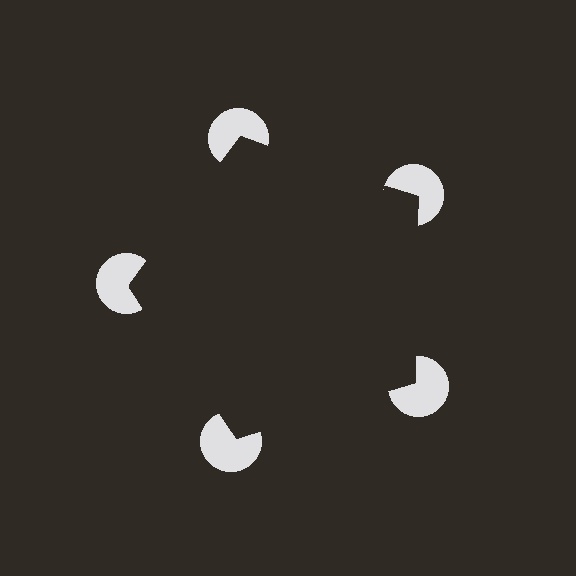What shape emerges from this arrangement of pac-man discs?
An illusory pentagon — its edges are inferred from the aligned wedge cuts in the pac-man discs, not physically drawn.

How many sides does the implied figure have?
5 sides.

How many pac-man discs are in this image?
There are 5 — one at each vertex of the illusory pentagon.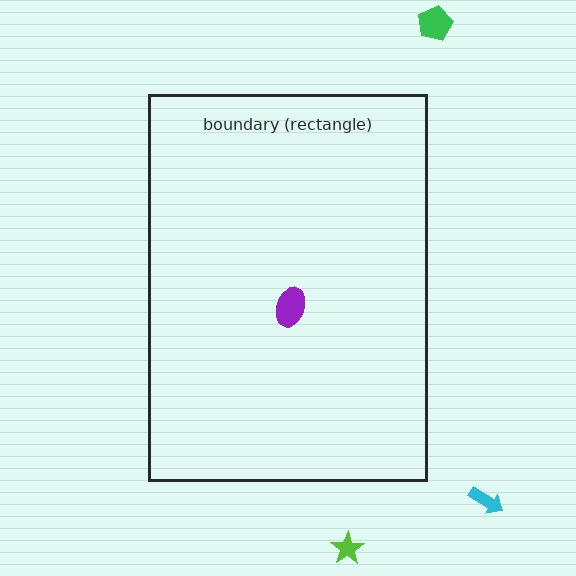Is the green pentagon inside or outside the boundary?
Outside.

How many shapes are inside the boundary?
1 inside, 3 outside.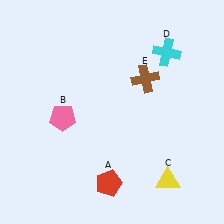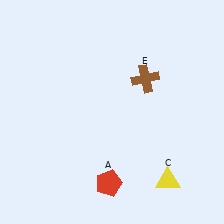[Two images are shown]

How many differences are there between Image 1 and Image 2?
There are 2 differences between the two images.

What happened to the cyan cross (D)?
The cyan cross (D) was removed in Image 2. It was in the top-right area of Image 1.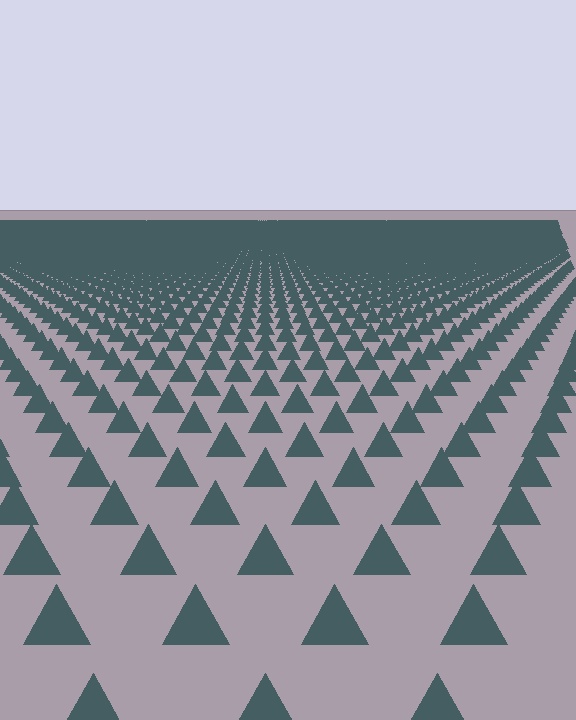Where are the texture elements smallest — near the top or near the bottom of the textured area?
Near the top.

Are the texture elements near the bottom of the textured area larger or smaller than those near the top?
Larger. Near the bottom, elements are closer to the viewer and appear at a bigger on-screen size.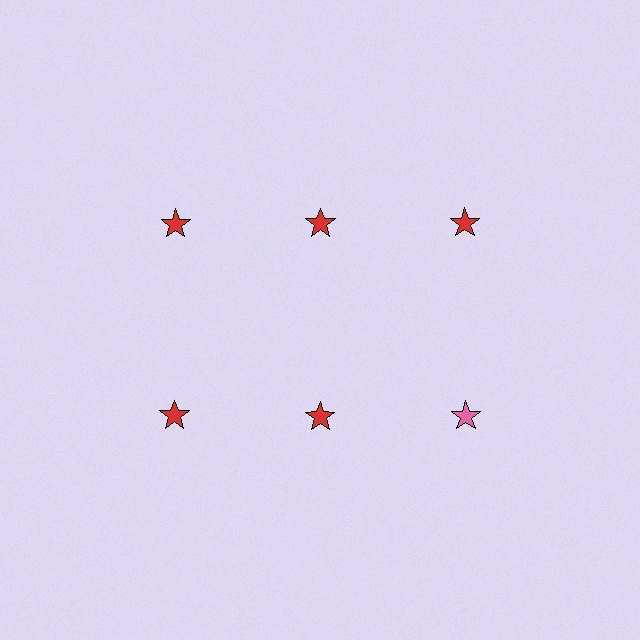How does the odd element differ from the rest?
It has a different color: pink instead of red.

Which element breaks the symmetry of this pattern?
The pink star in the second row, center column breaks the symmetry. All other shapes are red stars.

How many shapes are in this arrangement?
There are 6 shapes arranged in a grid pattern.